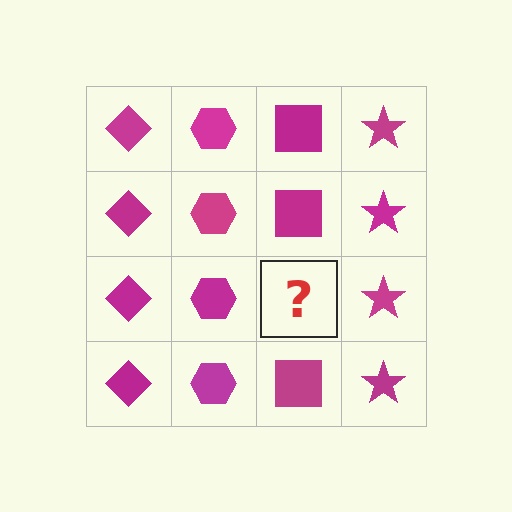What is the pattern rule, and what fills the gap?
The rule is that each column has a consistent shape. The gap should be filled with a magenta square.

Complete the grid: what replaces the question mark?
The question mark should be replaced with a magenta square.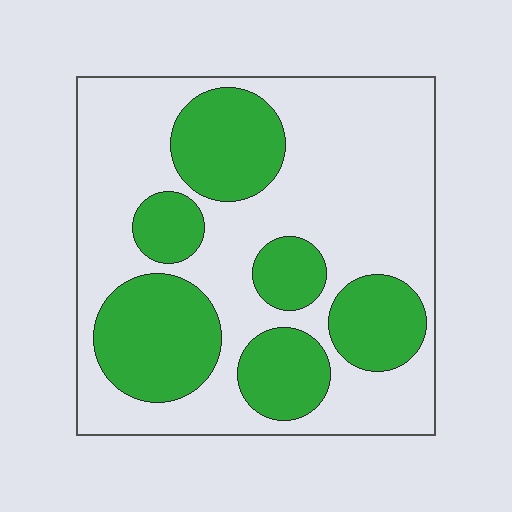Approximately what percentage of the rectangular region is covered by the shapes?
Approximately 35%.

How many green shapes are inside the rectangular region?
6.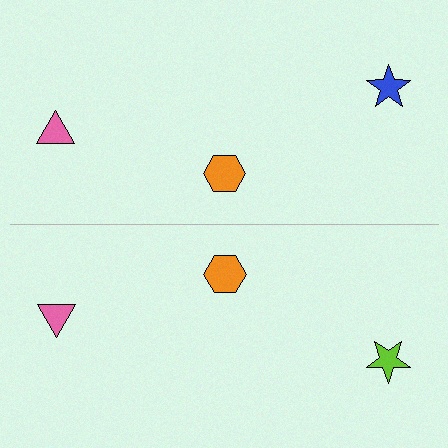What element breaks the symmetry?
The lime star on the bottom side breaks the symmetry — its mirror counterpart is blue.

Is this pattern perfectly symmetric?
No, the pattern is not perfectly symmetric. The lime star on the bottom side breaks the symmetry — its mirror counterpart is blue.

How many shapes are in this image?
There are 6 shapes in this image.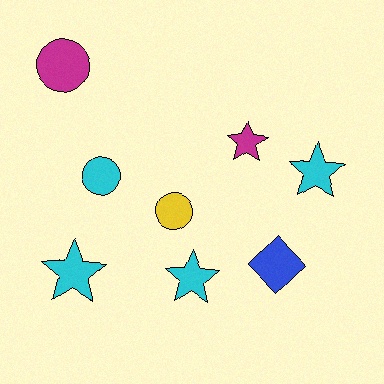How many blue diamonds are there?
There is 1 blue diamond.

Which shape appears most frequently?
Star, with 4 objects.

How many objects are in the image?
There are 8 objects.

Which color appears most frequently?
Cyan, with 4 objects.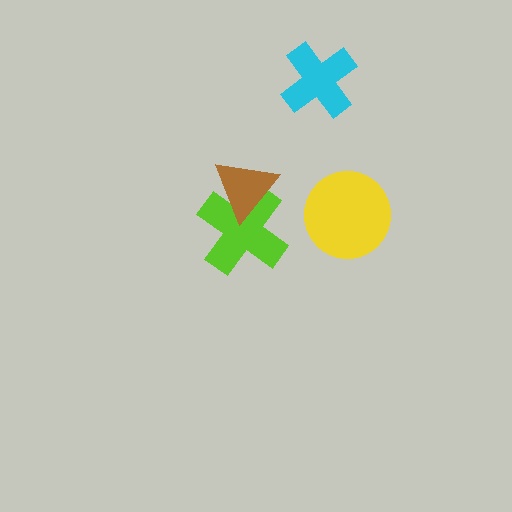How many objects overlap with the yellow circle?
0 objects overlap with the yellow circle.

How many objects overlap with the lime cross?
1 object overlaps with the lime cross.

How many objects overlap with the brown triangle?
1 object overlaps with the brown triangle.